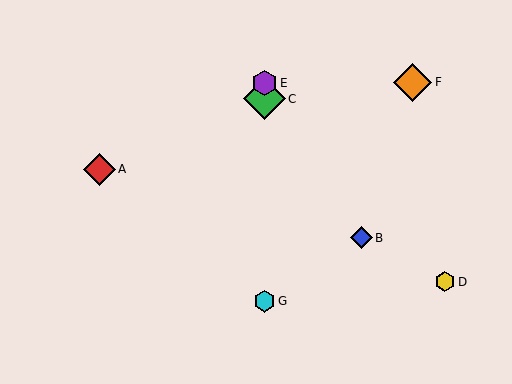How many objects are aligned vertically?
3 objects (C, E, G) are aligned vertically.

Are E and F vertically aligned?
No, E is at x≈265 and F is at x≈413.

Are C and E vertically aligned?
Yes, both are at x≈265.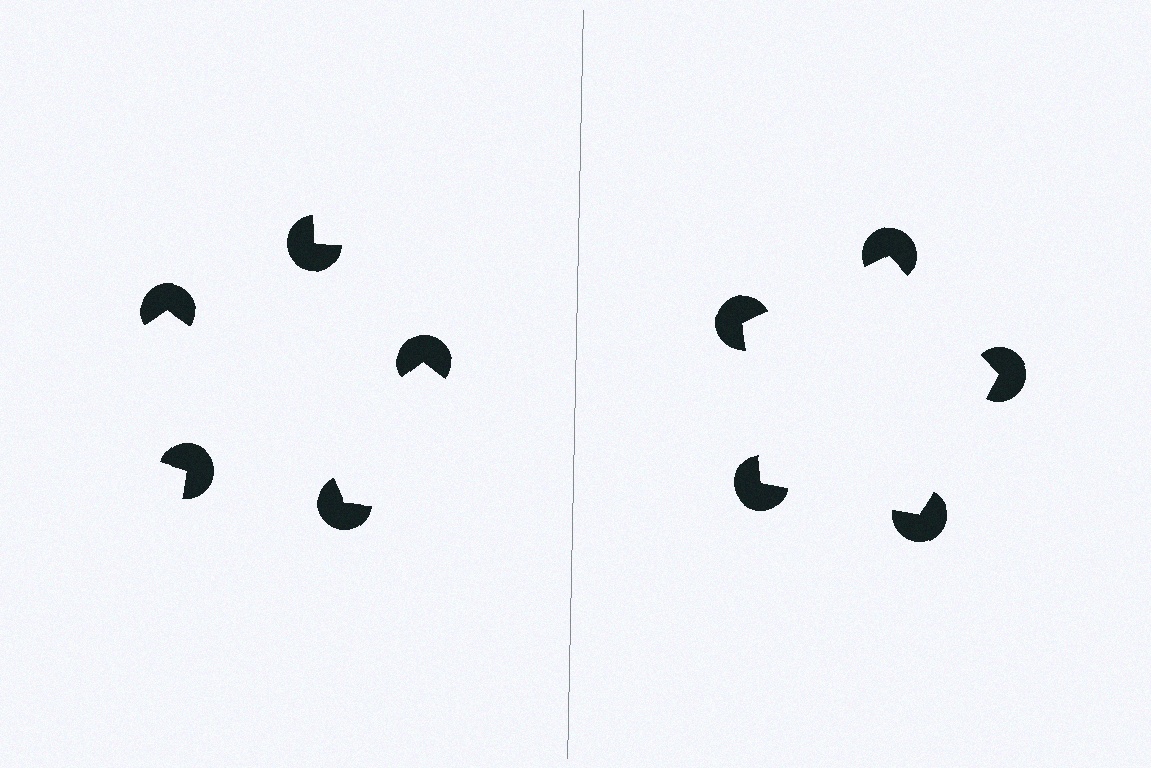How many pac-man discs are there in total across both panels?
10 — 5 on each side.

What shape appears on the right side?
An illusory pentagon.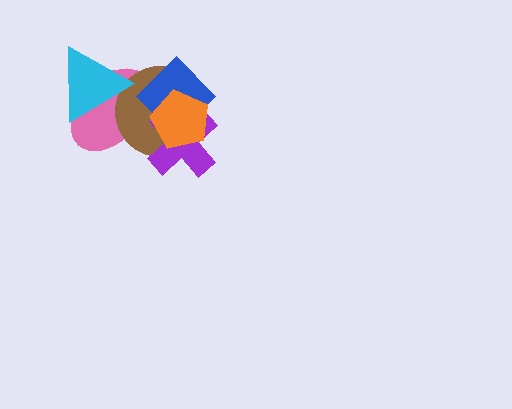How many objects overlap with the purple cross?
3 objects overlap with the purple cross.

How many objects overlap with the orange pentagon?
4 objects overlap with the orange pentagon.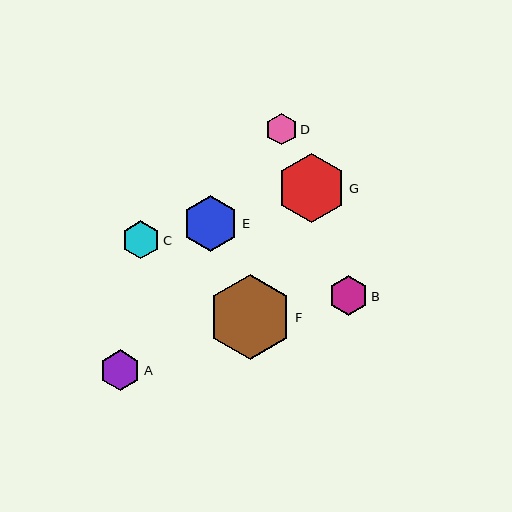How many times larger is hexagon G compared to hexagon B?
Hexagon G is approximately 1.7 times the size of hexagon B.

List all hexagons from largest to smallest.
From largest to smallest: F, G, E, A, B, C, D.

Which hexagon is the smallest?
Hexagon D is the smallest with a size of approximately 32 pixels.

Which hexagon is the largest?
Hexagon F is the largest with a size of approximately 85 pixels.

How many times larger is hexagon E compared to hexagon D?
Hexagon E is approximately 1.8 times the size of hexagon D.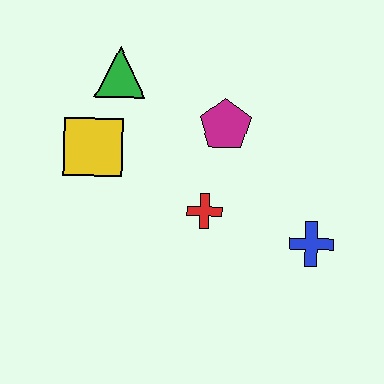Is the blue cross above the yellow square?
No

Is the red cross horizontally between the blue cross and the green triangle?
Yes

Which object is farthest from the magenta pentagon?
The blue cross is farthest from the magenta pentagon.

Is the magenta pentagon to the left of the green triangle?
No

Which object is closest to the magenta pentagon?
The red cross is closest to the magenta pentagon.